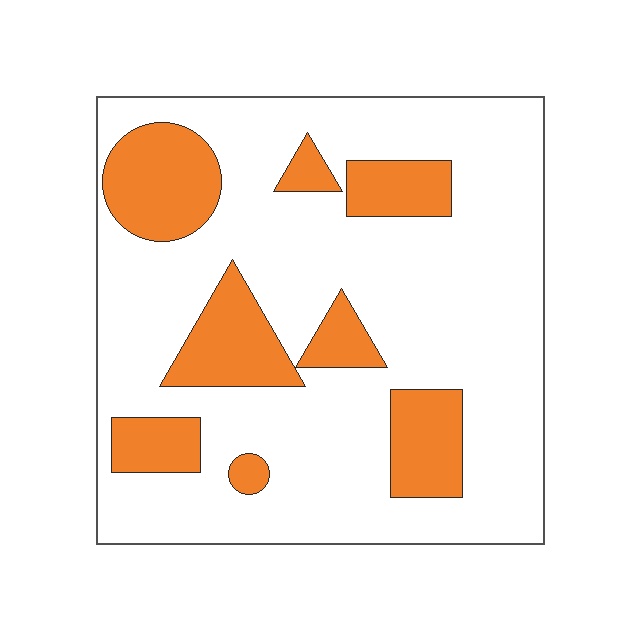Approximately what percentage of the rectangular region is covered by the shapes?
Approximately 25%.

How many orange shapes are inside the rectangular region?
8.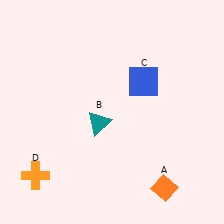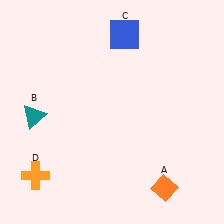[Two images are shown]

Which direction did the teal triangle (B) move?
The teal triangle (B) moved left.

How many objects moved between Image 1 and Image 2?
2 objects moved between the two images.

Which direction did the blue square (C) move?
The blue square (C) moved up.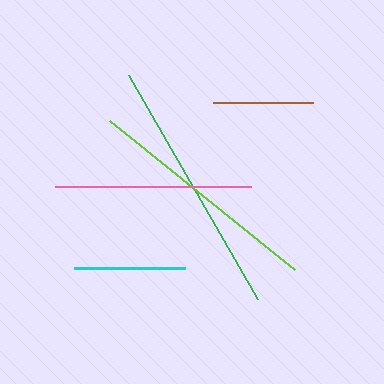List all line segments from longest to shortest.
From longest to shortest: green, lime, pink, cyan, brown.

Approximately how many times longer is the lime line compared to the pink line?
The lime line is approximately 1.2 times the length of the pink line.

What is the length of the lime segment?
The lime segment is approximately 237 pixels long.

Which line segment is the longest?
The green line is the longest at approximately 258 pixels.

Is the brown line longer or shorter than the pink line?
The pink line is longer than the brown line.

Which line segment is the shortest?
The brown line is the shortest at approximately 100 pixels.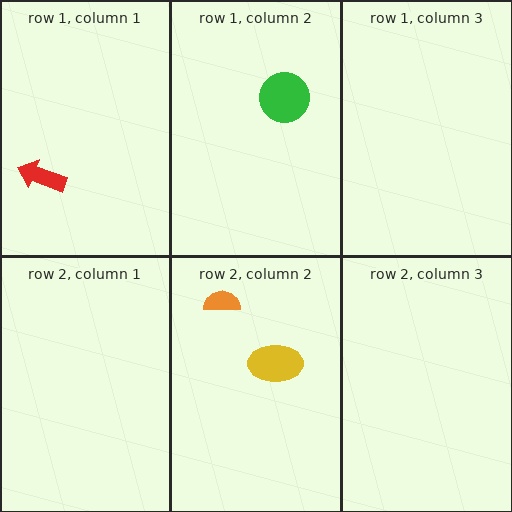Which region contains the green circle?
The row 1, column 2 region.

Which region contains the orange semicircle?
The row 2, column 2 region.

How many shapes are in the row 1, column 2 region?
1.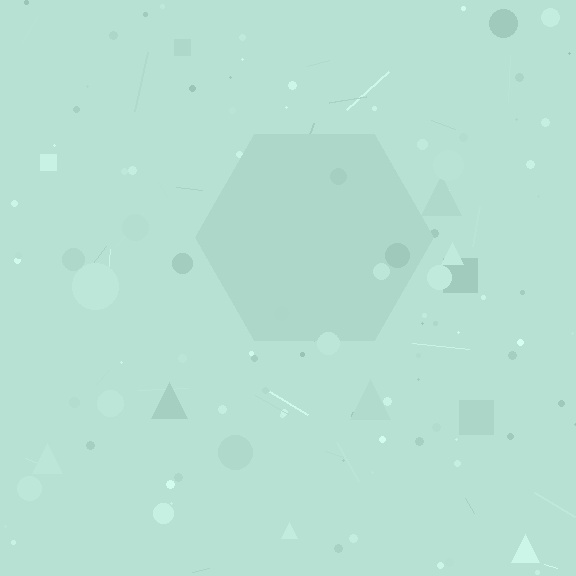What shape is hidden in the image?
A hexagon is hidden in the image.